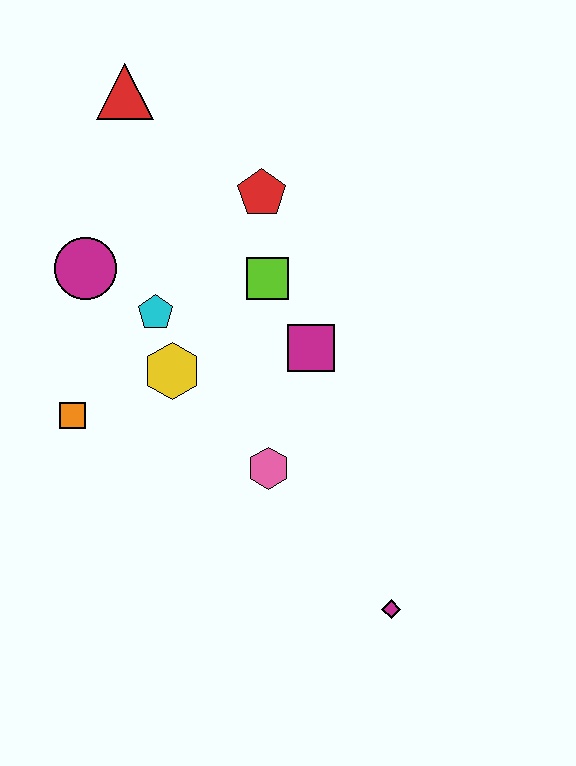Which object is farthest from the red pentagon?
The magenta diamond is farthest from the red pentagon.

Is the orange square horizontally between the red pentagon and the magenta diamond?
No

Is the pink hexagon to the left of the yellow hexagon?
No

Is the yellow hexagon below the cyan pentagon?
Yes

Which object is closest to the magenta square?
The lime square is closest to the magenta square.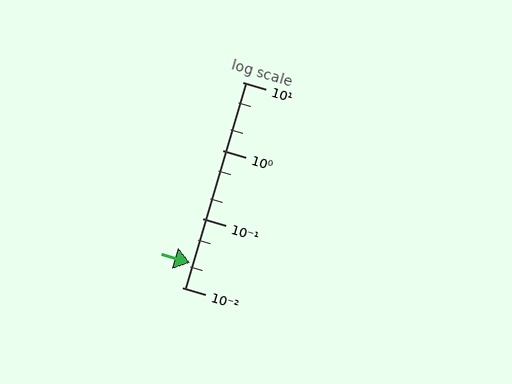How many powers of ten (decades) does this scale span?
The scale spans 3 decades, from 0.01 to 10.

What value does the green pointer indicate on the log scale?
The pointer indicates approximately 0.023.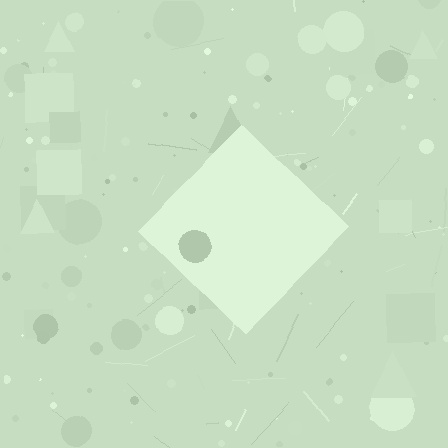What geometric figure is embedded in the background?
A diamond is embedded in the background.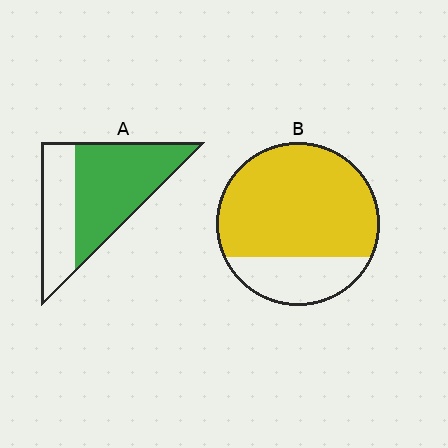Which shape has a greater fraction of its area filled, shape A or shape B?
Shape B.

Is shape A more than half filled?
Yes.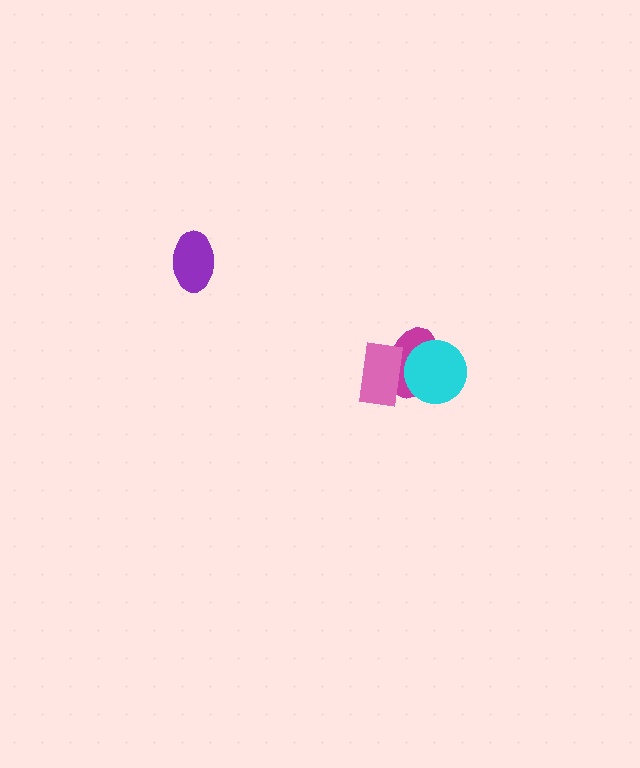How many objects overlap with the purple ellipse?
0 objects overlap with the purple ellipse.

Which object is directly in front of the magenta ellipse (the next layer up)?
The pink rectangle is directly in front of the magenta ellipse.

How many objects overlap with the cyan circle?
2 objects overlap with the cyan circle.